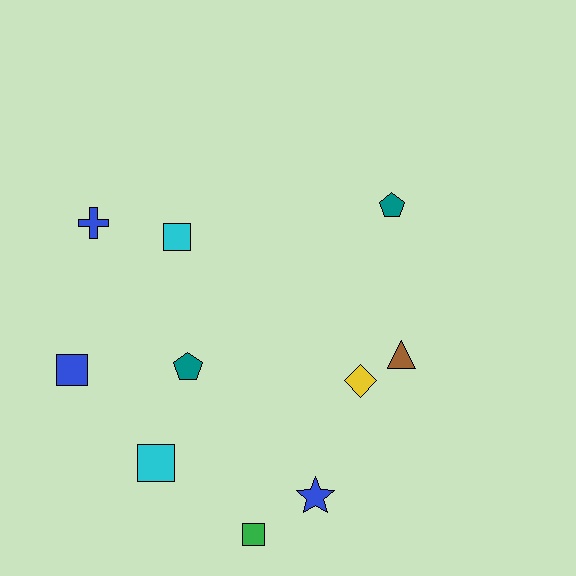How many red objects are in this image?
There are no red objects.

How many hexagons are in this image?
There are no hexagons.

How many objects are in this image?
There are 10 objects.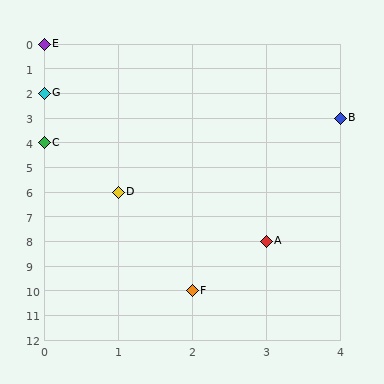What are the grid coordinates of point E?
Point E is at grid coordinates (0, 0).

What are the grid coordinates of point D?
Point D is at grid coordinates (1, 6).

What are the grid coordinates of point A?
Point A is at grid coordinates (3, 8).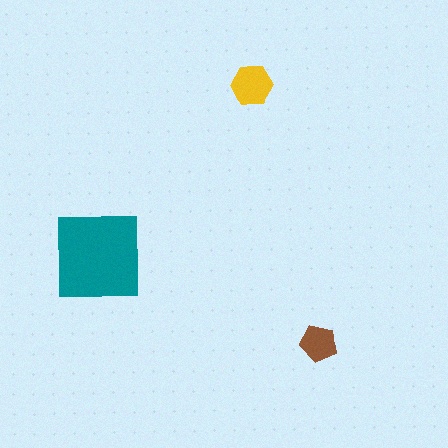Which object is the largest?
The teal square.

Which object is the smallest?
The brown pentagon.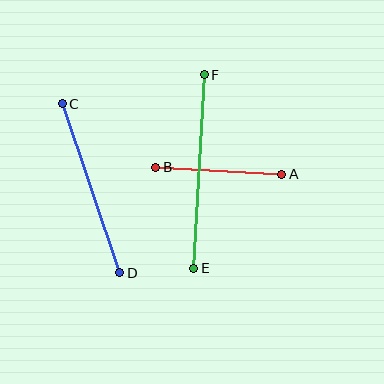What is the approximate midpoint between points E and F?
The midpoint is at approximately (199, 172) pixels.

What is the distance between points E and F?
The distance is approximately 194 pixels.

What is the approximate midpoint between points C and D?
The midpoint is at approximately (91, 188) pixels.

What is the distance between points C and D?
The distance is approximately 178 pixels.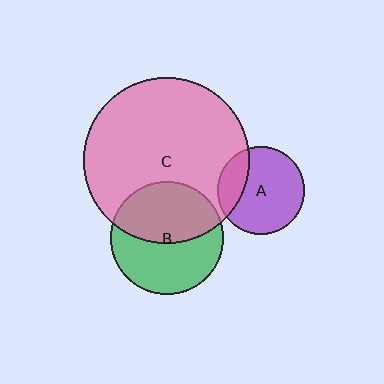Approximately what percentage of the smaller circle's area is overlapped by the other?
Approximately 50%.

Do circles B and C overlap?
Yes.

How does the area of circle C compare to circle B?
Approximately 2.2 times.